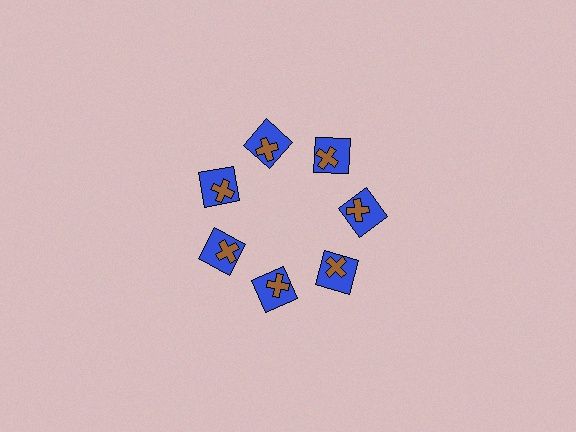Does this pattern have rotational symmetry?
Yes, this pattern has 7-fold rotational symmetry. It looks the same after rotating 51 degrees around the center.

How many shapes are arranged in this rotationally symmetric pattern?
There are 14 shapes, arranged in 7 groups of 2.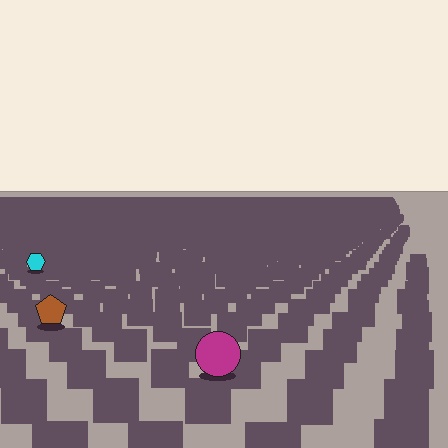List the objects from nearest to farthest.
From nearest to farthest: the magenta circle, the brown pentagon, the cyan hexagon.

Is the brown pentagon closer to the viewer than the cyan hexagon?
Yes. The brown pentagon is closer — you can tell from the texture gradient: the ground texture is coarser near it.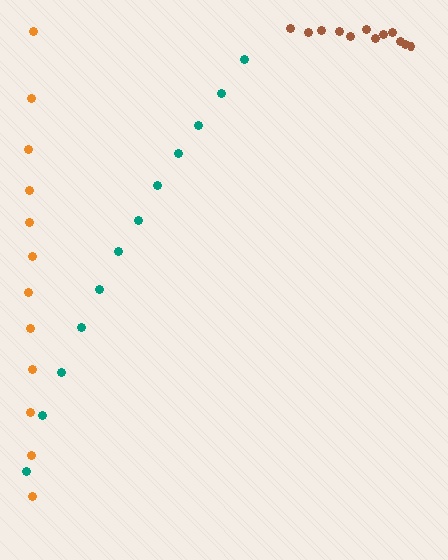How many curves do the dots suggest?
There are 3 distinct paths.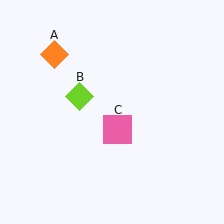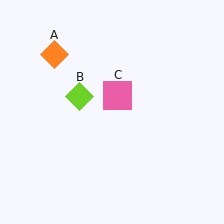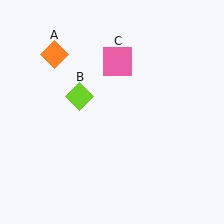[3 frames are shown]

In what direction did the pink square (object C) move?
The pink square (object C) moved up.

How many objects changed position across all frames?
1 object changed position: pink square (object C).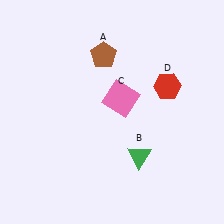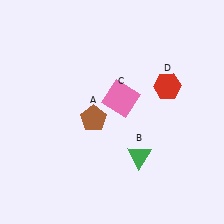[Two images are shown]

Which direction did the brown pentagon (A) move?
The brown pentagon (A) moved down.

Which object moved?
The brown pentagon (A) moved down.